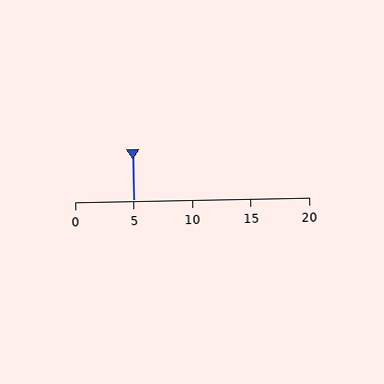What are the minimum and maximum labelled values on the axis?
The axis runs from 0 to 20.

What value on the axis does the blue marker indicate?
The marker indicates approximately 5.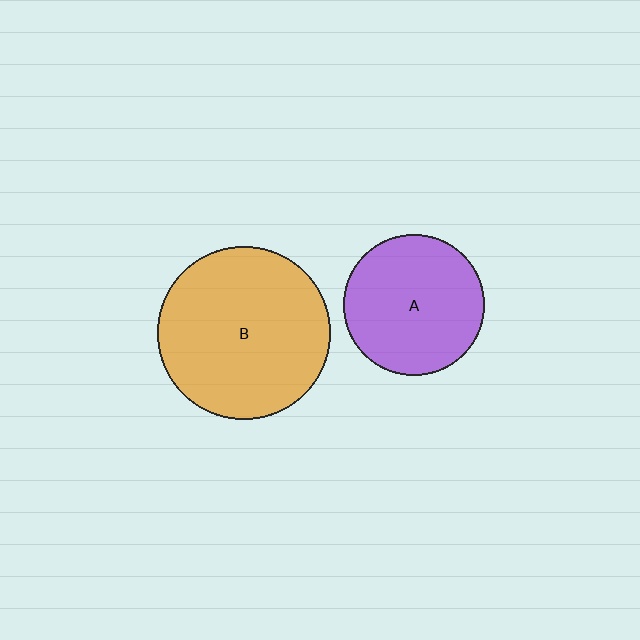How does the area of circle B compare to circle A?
Approximately 1.5 times.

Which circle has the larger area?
Circle B (orange).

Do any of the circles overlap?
No, none of the circles overlap.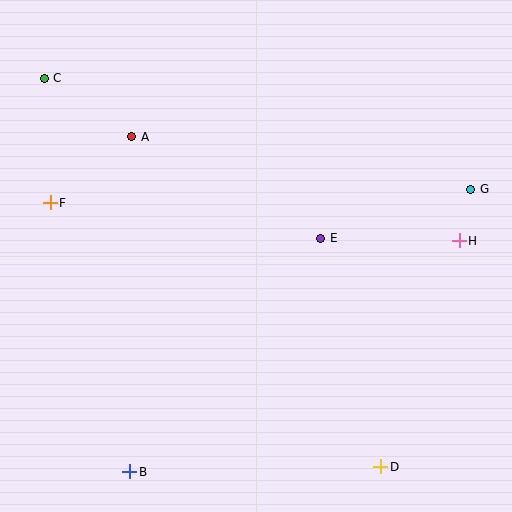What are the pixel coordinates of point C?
Point C is at (44, 78).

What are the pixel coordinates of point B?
Point B is at (130, 472).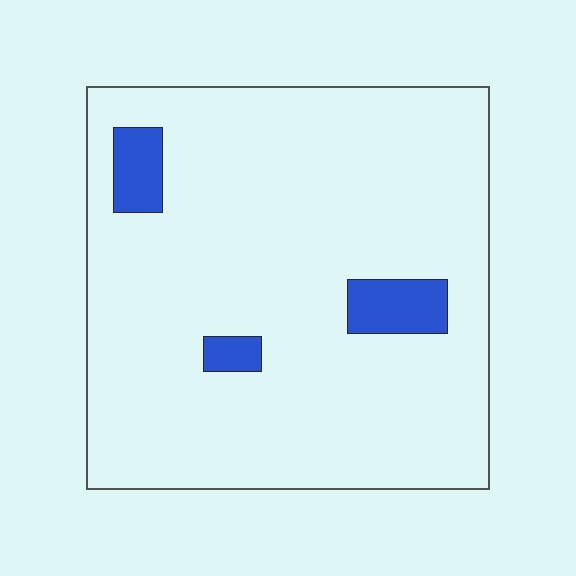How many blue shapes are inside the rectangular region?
3.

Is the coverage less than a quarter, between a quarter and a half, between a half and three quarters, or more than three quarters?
Less than a quarter.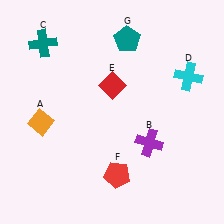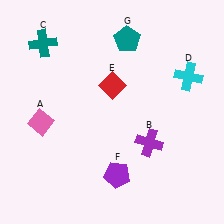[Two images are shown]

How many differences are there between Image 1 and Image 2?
There are 2 differences between the two images.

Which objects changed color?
A changed from orange to pink. F changed from red to purple.